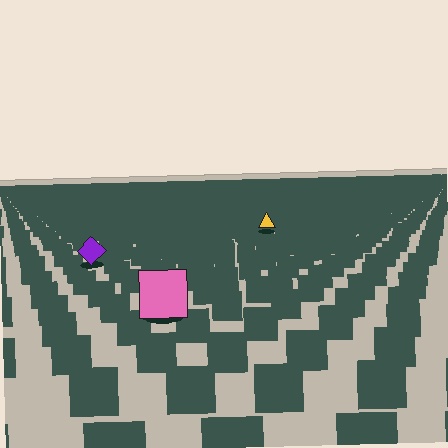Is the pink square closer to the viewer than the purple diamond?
Yes. The pink square is closer — you can tell from the texture gradient: the ground texture is coarser near it.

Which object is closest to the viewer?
The pink square is closest. The texture marks near it are larger and more spread out.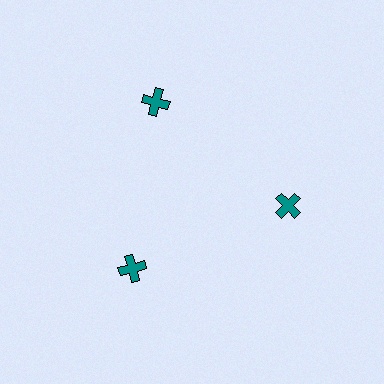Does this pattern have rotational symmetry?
Yes, this pattern has 3-fold rotational symmetry. It looks the same after rotating 120 degrees around the center.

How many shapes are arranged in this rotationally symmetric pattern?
There are 3 shapes, arranged in 3 groups of 1.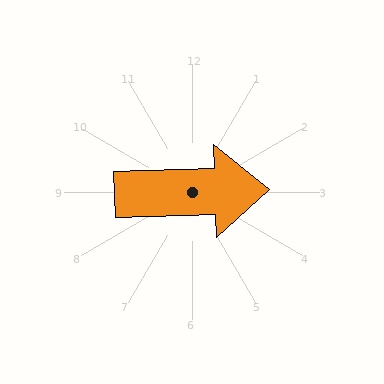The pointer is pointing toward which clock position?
Roughly 3 o'clock.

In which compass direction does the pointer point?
East.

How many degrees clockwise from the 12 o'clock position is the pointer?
Approximately 88 degrees.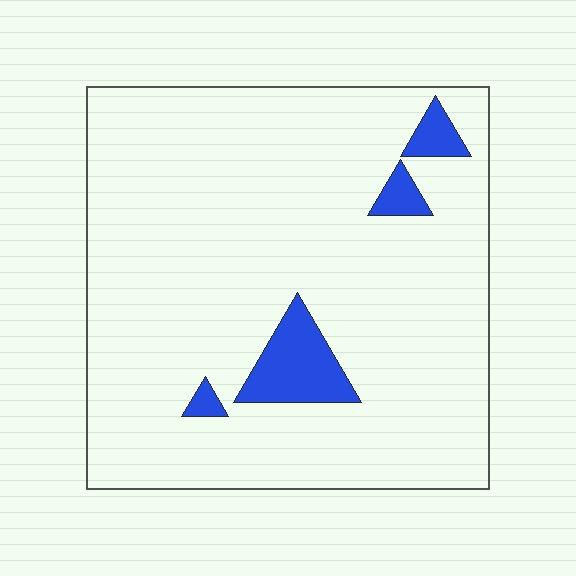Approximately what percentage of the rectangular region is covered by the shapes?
Approximately 10%.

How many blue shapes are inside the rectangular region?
4.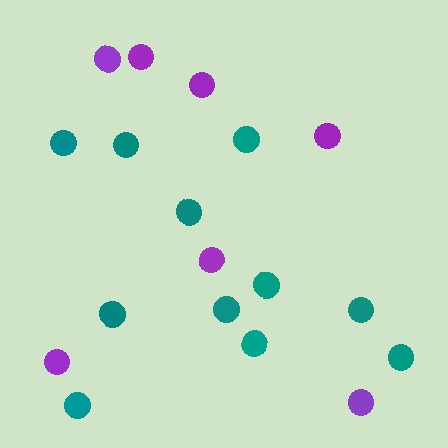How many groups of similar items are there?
There are 2 groups: one group of teal circles (11) and one group of purple circles (7).